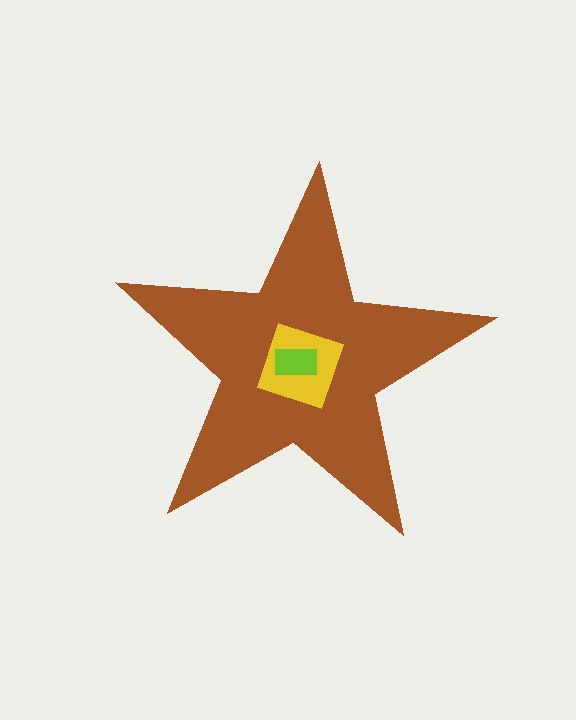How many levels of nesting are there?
3.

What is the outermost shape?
The brown star.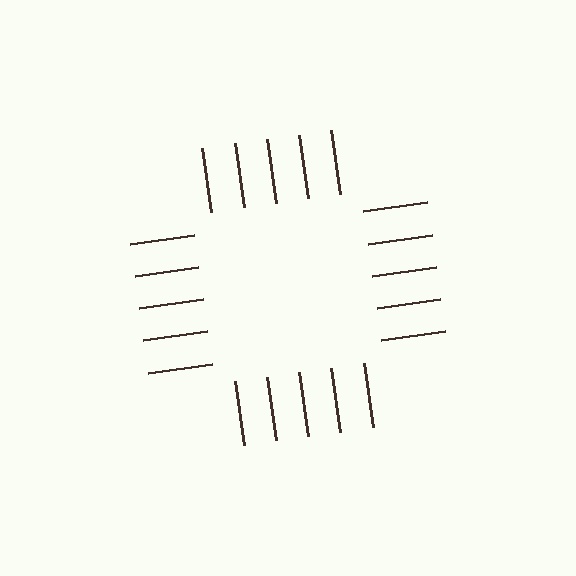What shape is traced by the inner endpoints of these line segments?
An illusory square — the line segments terminate on its edges but no continuous stroke is drawn.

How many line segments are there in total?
20 — 5 along each of the 4 edges.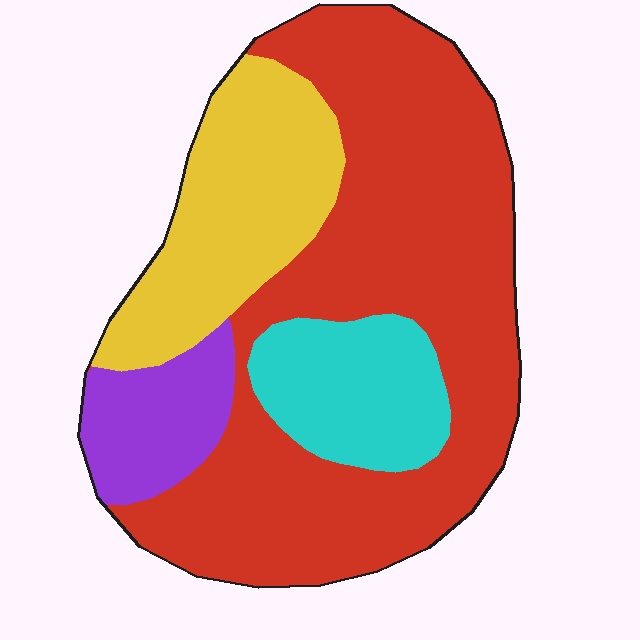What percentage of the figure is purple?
Purple takes up about one tenth (1/10) of the figure.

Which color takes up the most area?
Red, at roughly 55%.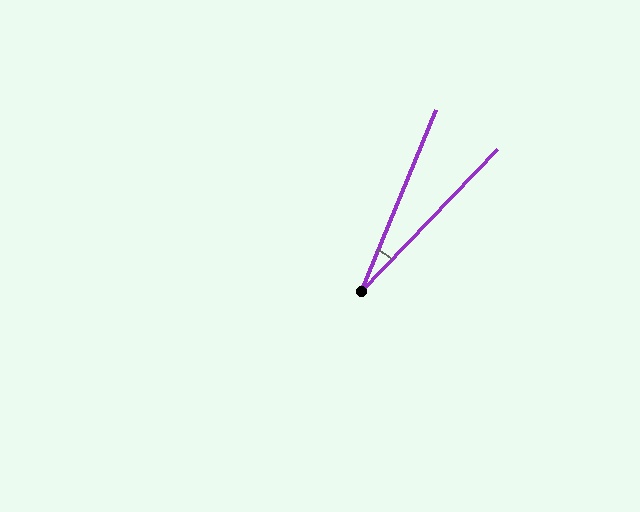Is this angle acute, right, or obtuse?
It is acute.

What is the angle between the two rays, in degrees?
Approximately 21 degrees.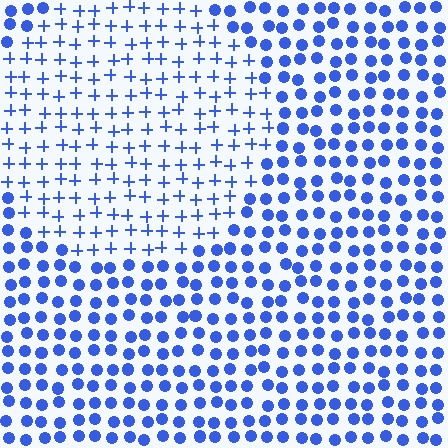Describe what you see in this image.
The image is filled with small blue elements arranged in a uniform grid. A circle-shaped region contains plus signs, while the surrounding area contains circles. The boundary is defined purely by the change in element shape.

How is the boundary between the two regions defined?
The boundary is defined by a change in element shape: plus signs inside vs. circles outside. All elements share the same color and spacing.